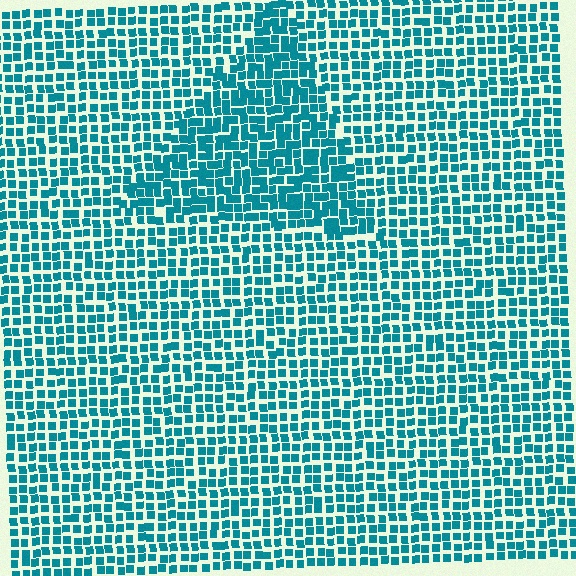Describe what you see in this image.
The image contains small teal elements arranged at two different densities. A triangle-shaped region is visible where the elements are more densely packed than the surrounding area.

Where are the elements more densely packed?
The elements are more densely packed inside the triangle boundary.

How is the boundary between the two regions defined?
The boundary is defined by a change in element density (approximately 1.4x ratio). All elements are the same color, size, and shape.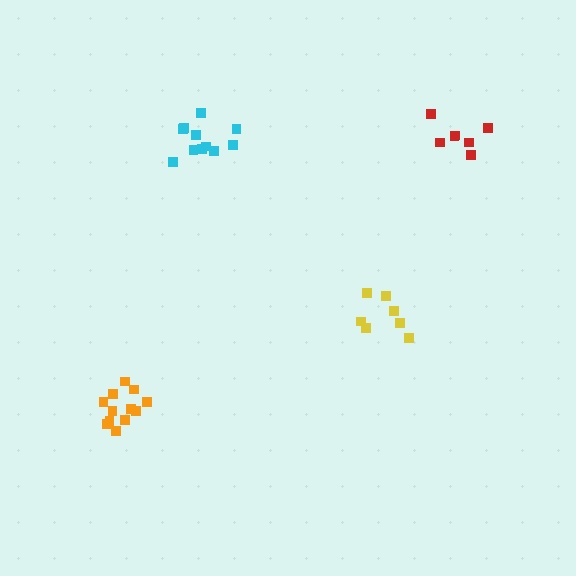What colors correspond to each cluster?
The clusters are colored: red, yellow, cyan, orange.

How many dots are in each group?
Group 1: 7 dots, Group 2: 7 dots, Group 3: 11 dots, Group 4: 12 dots (37 total).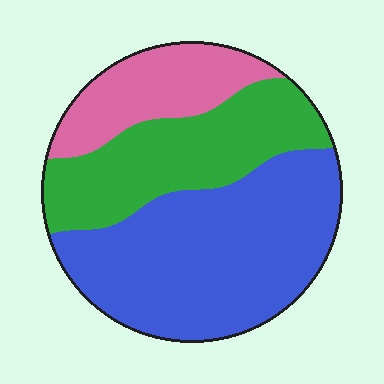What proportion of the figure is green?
Green covers 30% of the figure.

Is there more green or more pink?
Green.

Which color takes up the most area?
Blue, at roughly 50%.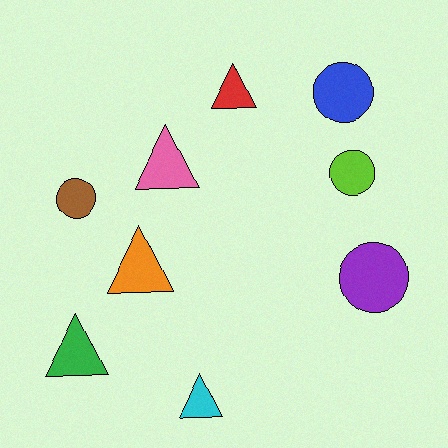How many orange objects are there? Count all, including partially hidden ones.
There is 1 orange object.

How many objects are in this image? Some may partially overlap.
There are 9 objects.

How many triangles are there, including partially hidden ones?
There are 5 triangles.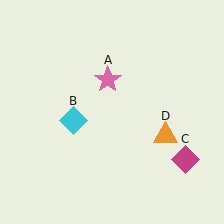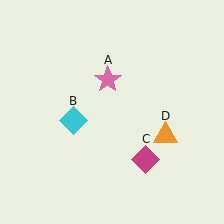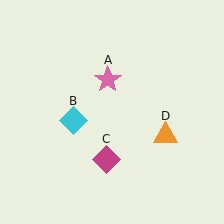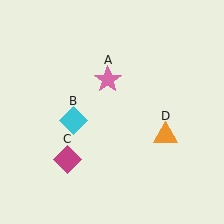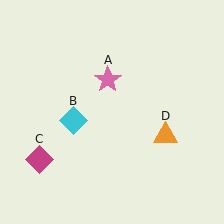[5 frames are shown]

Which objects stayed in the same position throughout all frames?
Pink star (object A) and cyan diamond (object B) and orange triangle (object D) remained stationary.